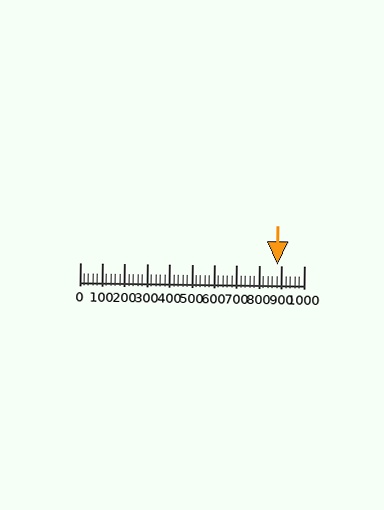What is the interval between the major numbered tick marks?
The major tick marks are spaced 100 units apart.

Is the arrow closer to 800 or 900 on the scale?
The arrow is closer to 900.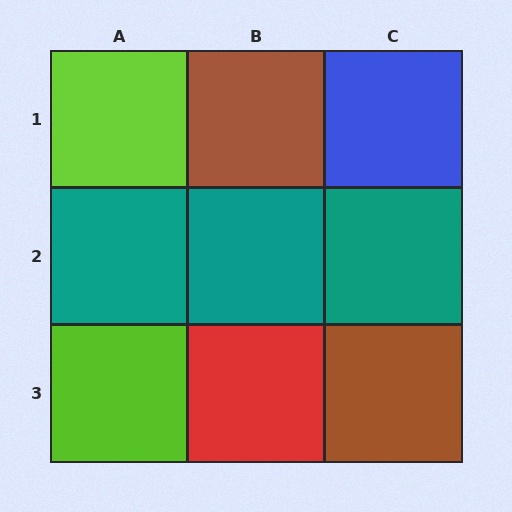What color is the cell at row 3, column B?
Red.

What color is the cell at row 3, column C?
Brown.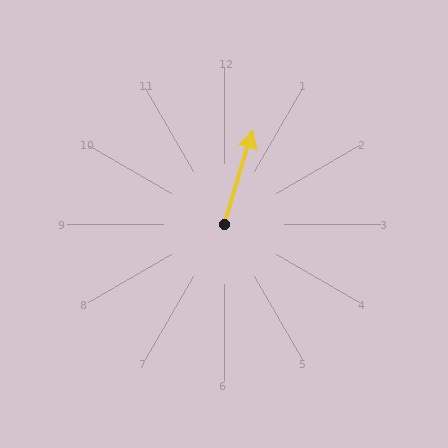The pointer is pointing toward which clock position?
Roughly 1 o'clock.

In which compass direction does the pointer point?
North.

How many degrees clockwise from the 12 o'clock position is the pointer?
Approximately 17 degrees.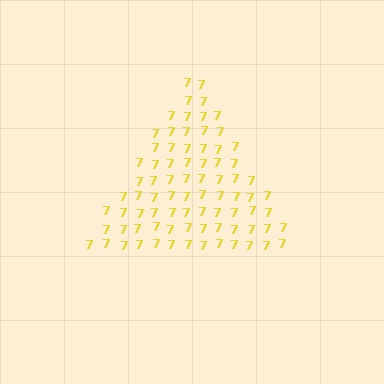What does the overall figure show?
The overall figure shows a triangle.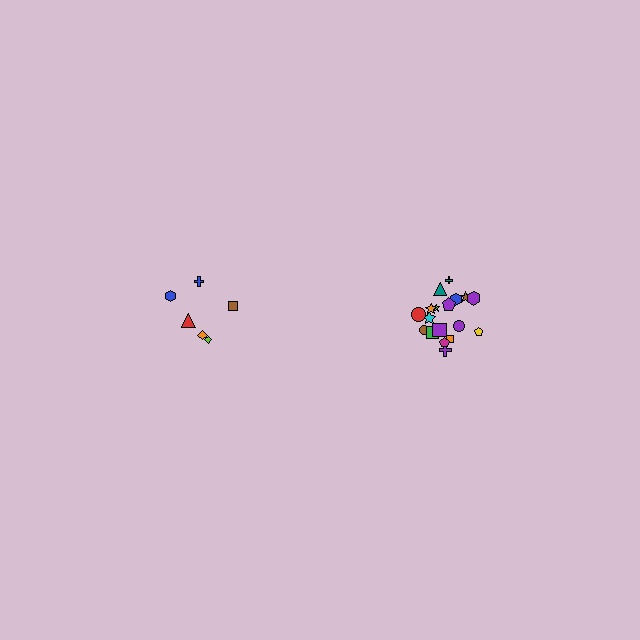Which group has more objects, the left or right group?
The right group.